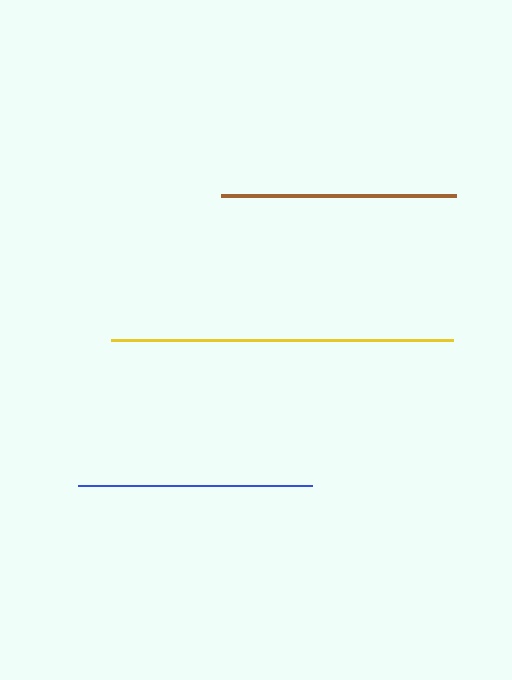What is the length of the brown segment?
The brown segment is approximately 235 pixels long.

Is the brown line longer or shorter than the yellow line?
The yellow line is longer than the brown line.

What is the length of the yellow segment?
The yellow segment is approximately 341 pixels long.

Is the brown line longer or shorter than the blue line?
The brown line is longer than the blue line.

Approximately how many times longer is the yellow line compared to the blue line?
The yellow line is approximately 1.5 times the length of the blue line.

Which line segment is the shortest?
The blue line is the shortest at approximately 235 pixels.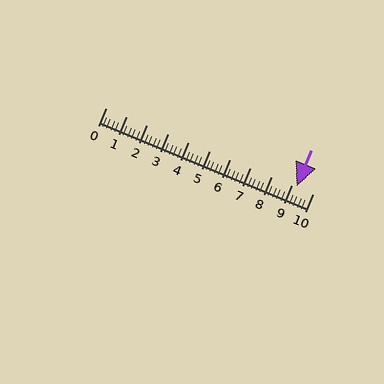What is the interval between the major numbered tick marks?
The major tick marks are spaced 1 units apart.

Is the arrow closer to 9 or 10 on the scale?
The arrow is closer to 9.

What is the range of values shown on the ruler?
The ruler shows values from 0 to 10.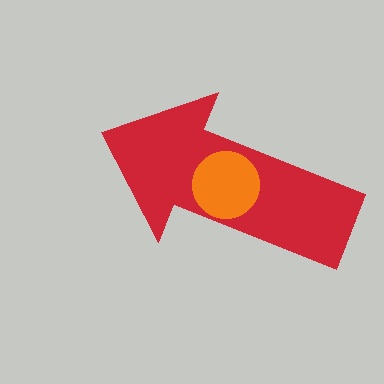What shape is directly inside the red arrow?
The orange circle.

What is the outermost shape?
The red arrow.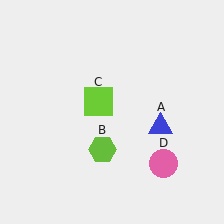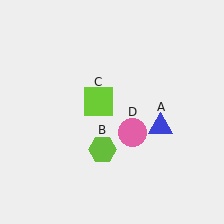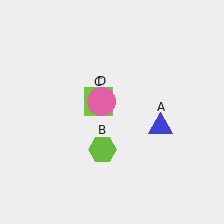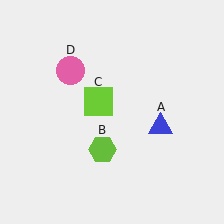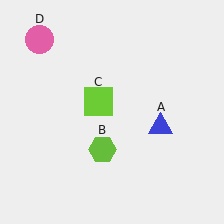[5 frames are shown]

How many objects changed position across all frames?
1 object changed position: pink circle (object D).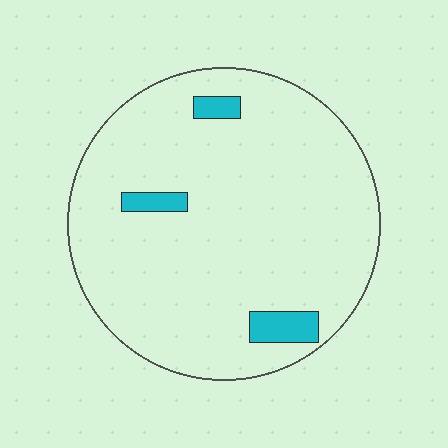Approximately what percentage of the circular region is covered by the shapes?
Approximately 5%.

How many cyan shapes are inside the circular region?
3.